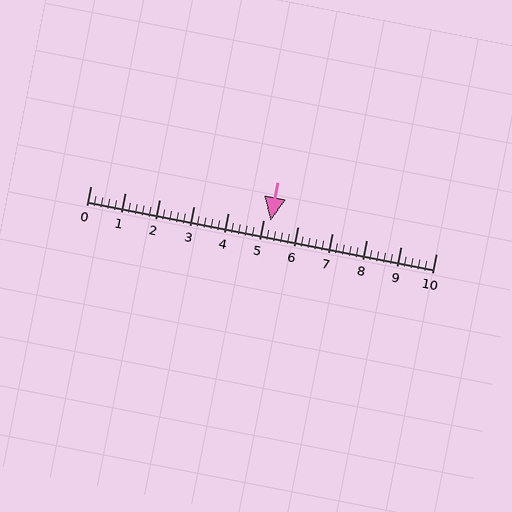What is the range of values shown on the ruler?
The ruler shows values from 0 to 10.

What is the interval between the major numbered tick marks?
The major tick marks are spaced 1 units apart.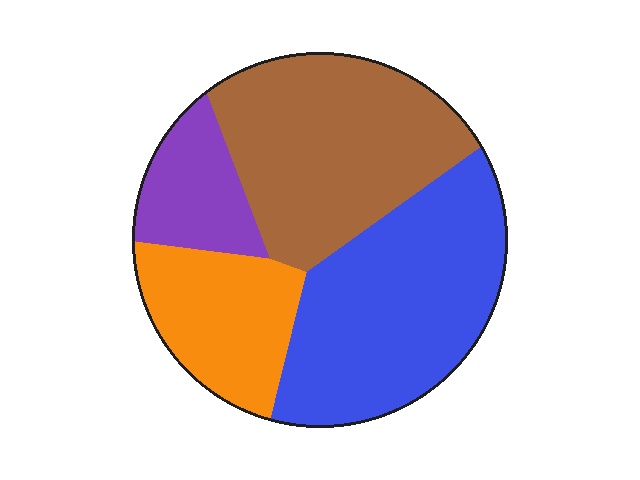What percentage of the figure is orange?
Orange covers 18% of the figure.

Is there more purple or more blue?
Blue.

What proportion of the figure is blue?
Blue takes up about three eighths (3/8) of the figure.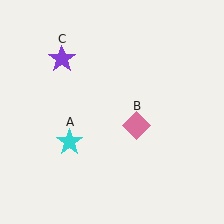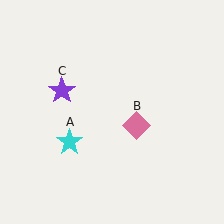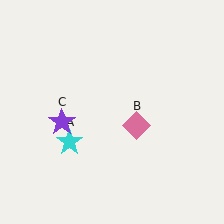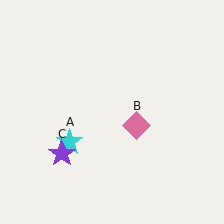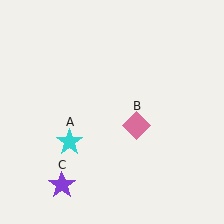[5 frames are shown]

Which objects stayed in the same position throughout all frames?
Cyan star (object A) and pink diamond (object B) remained stationary.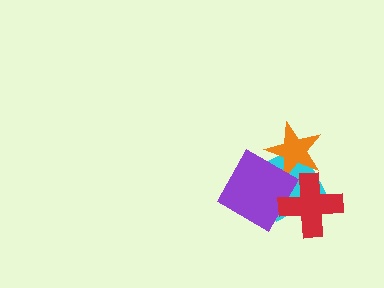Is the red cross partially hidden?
No, no other shape covers it.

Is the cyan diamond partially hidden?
Yes, it is partially covered by another shape.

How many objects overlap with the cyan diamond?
3 objects overlap with the cyan diamond.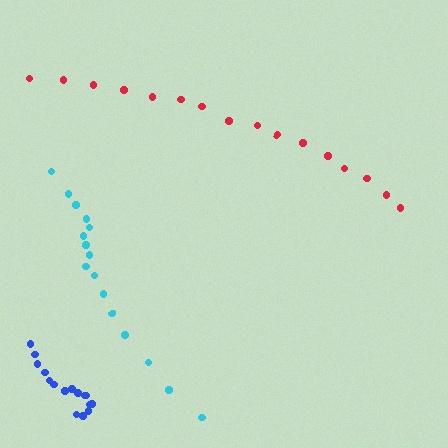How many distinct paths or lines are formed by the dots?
There are 3 distinct paths.